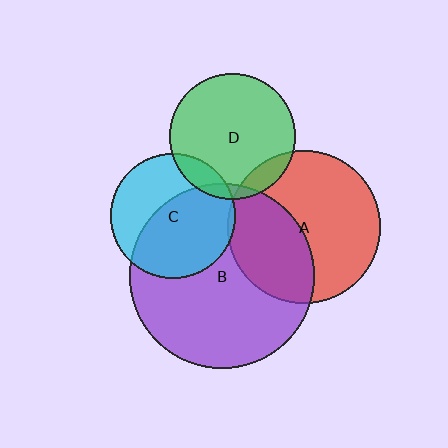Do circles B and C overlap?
Yes.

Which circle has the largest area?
Circle B (purple).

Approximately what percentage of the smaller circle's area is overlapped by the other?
Approximately 60%.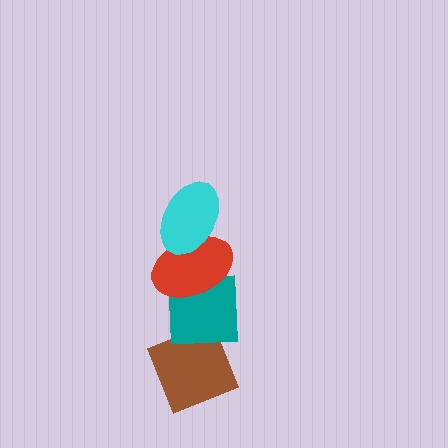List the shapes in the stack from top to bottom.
From top to bottom: the cyan ellipse, the red ellipse, the teal square, the brown diamond.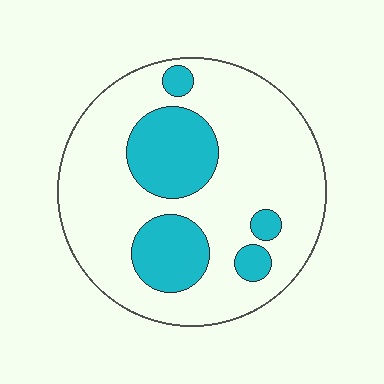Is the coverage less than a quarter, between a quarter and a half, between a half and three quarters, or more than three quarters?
Between a quarter and a half.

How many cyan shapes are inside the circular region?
5.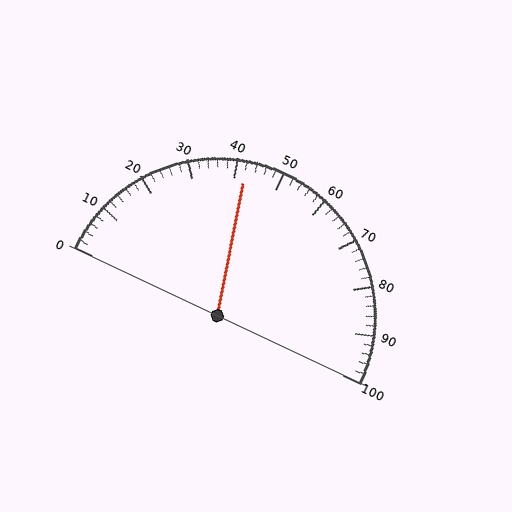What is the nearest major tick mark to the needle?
The nearest major tick mark is 40.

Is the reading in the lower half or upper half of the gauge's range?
The reading is in the lower half of the range (0 to 100).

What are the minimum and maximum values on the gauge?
The gauge ranges from 0 to 100.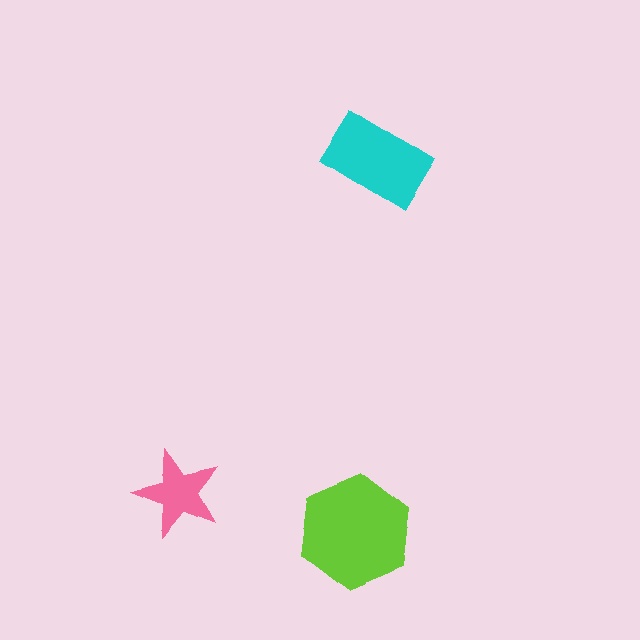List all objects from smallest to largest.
The pink star, the cyan rectangle, the lime hexagon.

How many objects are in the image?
There are 3 objects in the image.